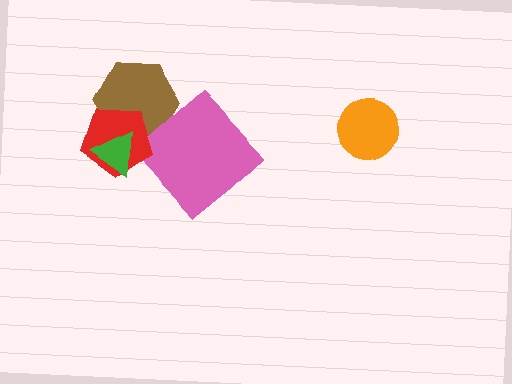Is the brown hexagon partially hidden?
Yes, it is partially covered by another shape.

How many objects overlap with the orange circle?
0 objects overlap with the orange circle.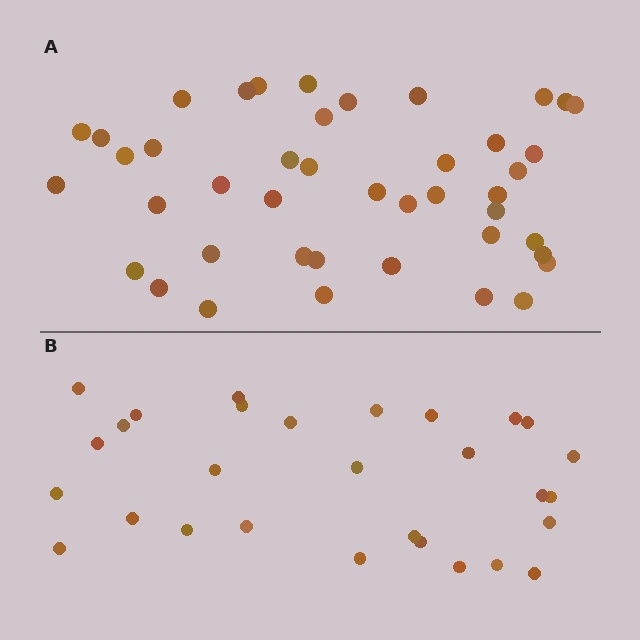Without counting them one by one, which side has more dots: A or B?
Region A (the top region) has more dots.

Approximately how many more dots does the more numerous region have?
Region A has approximately 15 more dots than region B.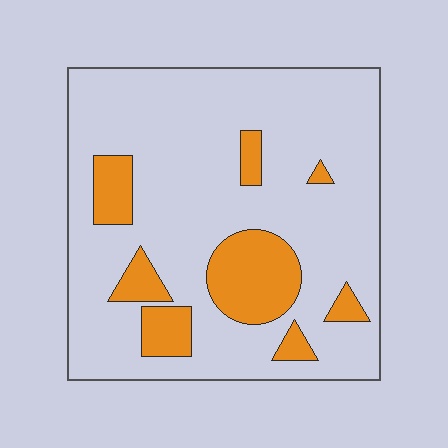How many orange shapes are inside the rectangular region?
8.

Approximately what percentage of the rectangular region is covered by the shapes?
Approximately 20%.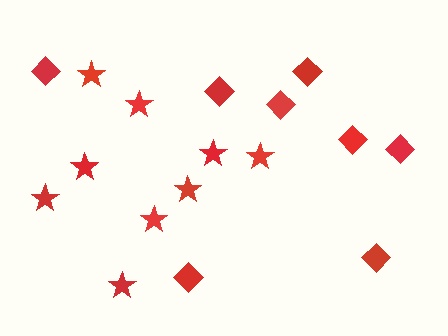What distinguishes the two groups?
There are 2 groups: one group of stars (9) and one group of diamonds (8).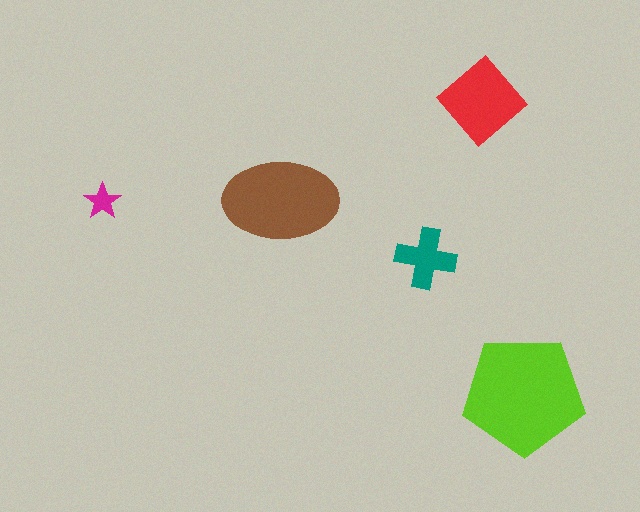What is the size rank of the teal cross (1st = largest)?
4th.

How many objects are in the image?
There are 5 objects in the image.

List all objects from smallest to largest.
The magenta star, the teal cross, the red diamond, the brown ellipse, the lime pentagon.